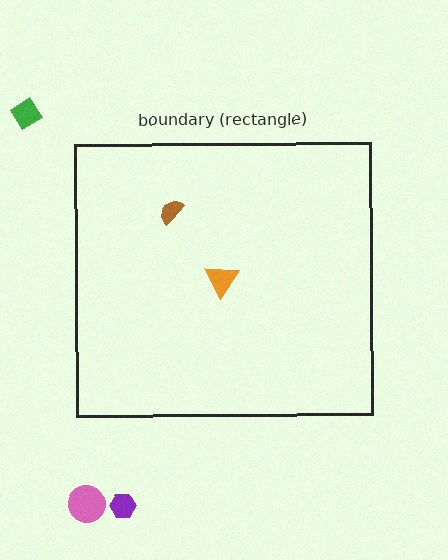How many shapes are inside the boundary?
2 inside, 3 outside.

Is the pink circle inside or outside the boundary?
Outside.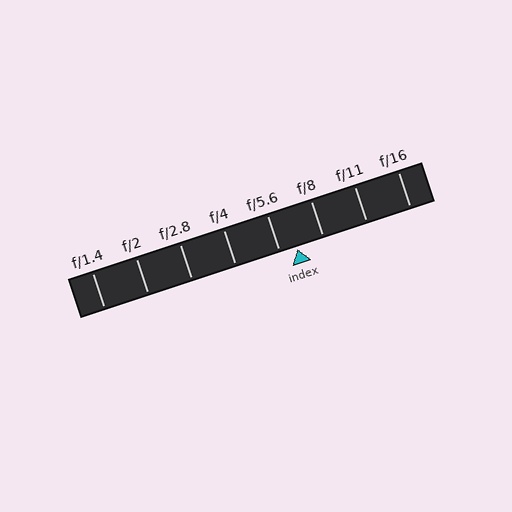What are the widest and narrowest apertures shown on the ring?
The widest aperture shown is f/1.4 and the narrowest is f/16.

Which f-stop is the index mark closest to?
The index mark is closest to f/5.6.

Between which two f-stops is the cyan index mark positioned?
The index mark is between f/5.6 and f/8.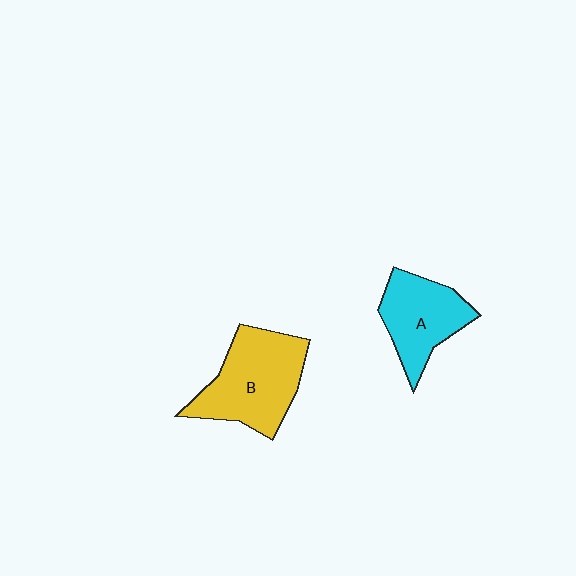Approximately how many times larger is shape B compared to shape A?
Approximately 1.3 times.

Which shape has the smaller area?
Shape A (cyan).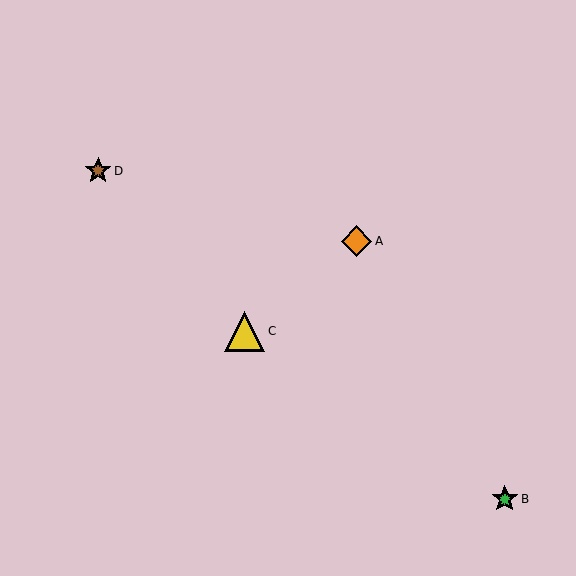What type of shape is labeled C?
Shape C is a yellow triangle.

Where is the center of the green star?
The center of the green star is at (505, 499).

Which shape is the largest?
The yellow triangle (labeled C) is the largest.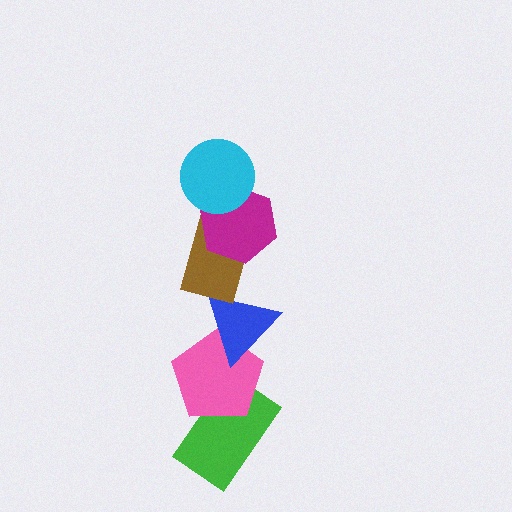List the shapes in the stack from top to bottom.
From top to bottom: the cyan circle, the magenta hexagon, the brown rectangle, the blue triangle, the pink pentagon, the green rectangle.